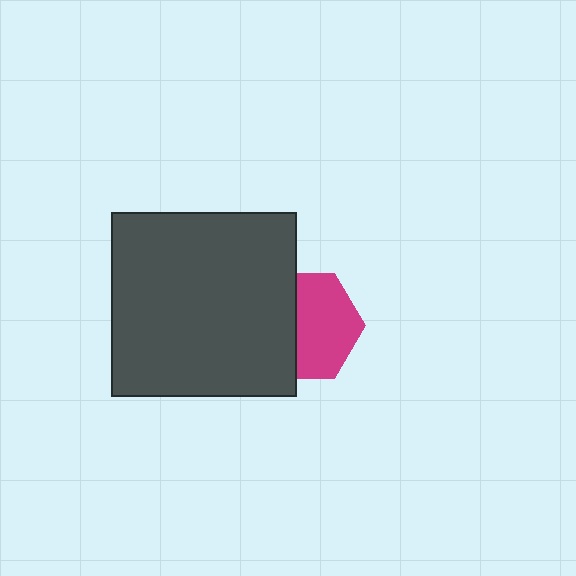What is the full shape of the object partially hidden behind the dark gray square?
The partially hidden object is a magenta hexagon.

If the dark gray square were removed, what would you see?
You would see the complete magenta hexagon.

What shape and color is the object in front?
The object in front is a dark gray square.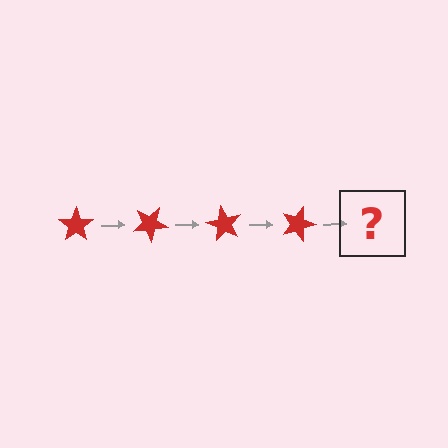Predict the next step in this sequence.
The next step is a red star rotated 120 degrees.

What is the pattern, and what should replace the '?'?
The pattern is that the star rotates 30 degrees each step. The '?' should be a red star rotated 120 degrees.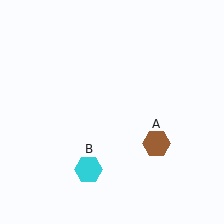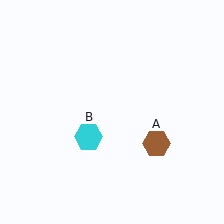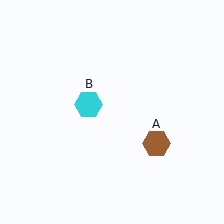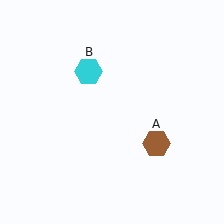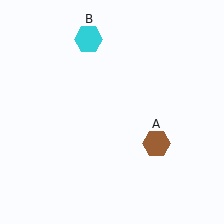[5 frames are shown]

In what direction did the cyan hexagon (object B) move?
The cyan hexagon (object B) moved up.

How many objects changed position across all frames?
1 object changed position: cyan hexagon (object B).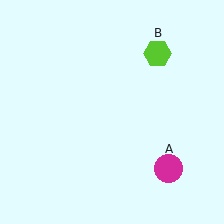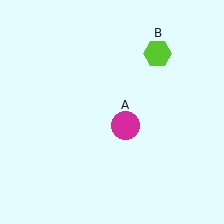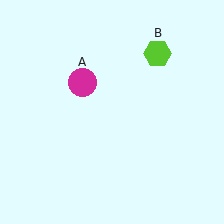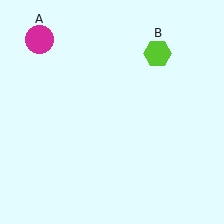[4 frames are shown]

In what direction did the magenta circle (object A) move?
The magenta circle (object A) moved up and to the left.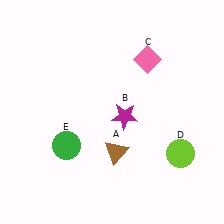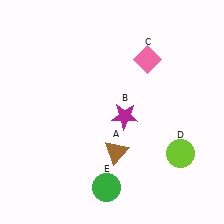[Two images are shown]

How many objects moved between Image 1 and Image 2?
1 object moved between the two images.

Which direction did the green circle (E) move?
The green circle (E) moved down.